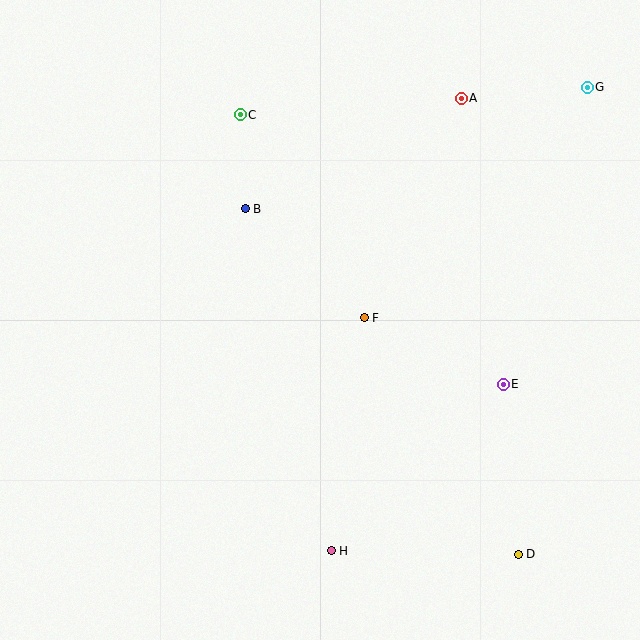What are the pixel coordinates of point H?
Point H is at (331, 551).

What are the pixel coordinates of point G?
Point G is at (587, 87).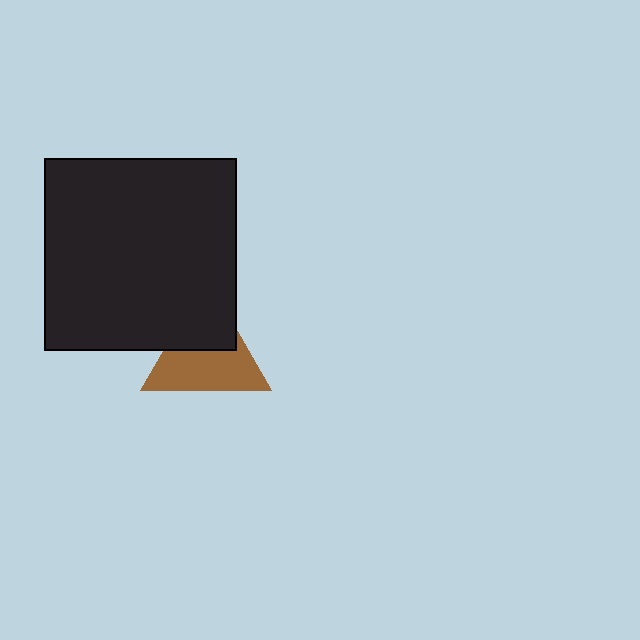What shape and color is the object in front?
The object in front is a black square.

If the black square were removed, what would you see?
You would see the complete brown triangle.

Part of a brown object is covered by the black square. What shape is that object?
It is a triangle.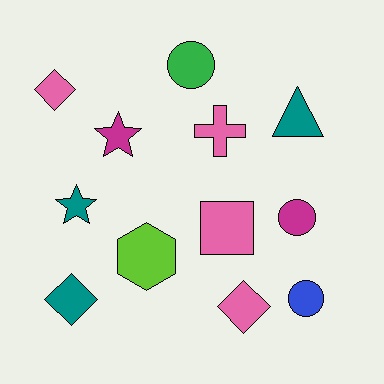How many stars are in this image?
There are 2 stars.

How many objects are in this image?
There are 12 objects.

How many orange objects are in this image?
There are no orange objects.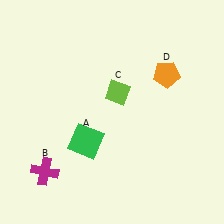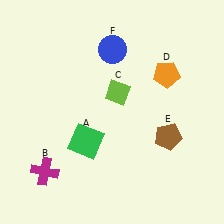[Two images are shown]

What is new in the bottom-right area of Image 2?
A brown pentagon (E) was added in the bottom-right area of Image 2.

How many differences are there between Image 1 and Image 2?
There are 2 differences between the two images.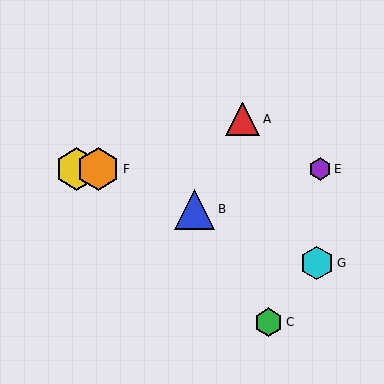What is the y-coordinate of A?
Object A is at y≈119.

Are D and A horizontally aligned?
No, D is at y≈169 and A is at y≈119.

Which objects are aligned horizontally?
Objects D, E, F are aligned horizontally.